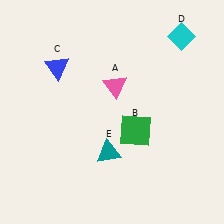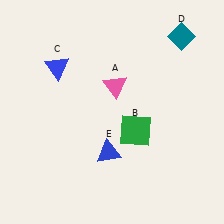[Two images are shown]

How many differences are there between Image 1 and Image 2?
There are 2 differences between the two images.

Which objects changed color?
D changed from cyan to teal. E changed from teal to blue.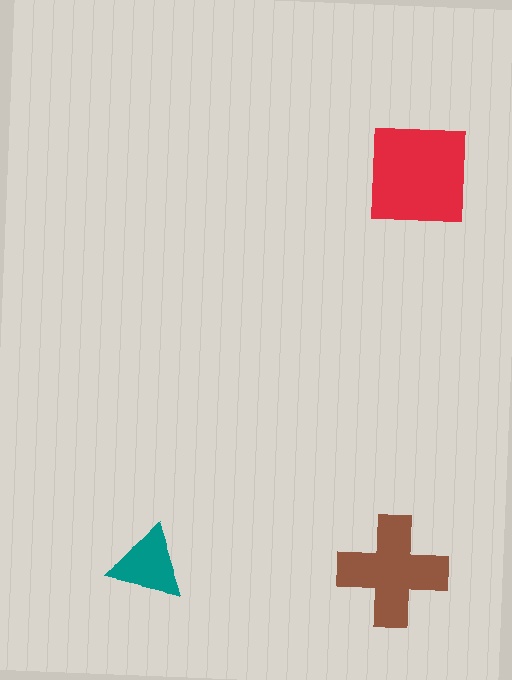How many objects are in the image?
There are 3 objects in the image.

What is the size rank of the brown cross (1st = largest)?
2nd.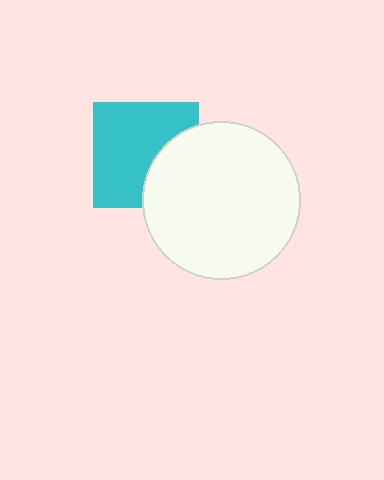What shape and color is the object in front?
The object in front is a white circle.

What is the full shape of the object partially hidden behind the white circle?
The partially hidden object is a cyan square.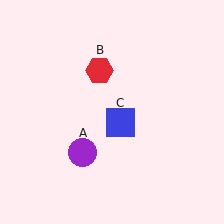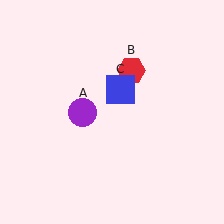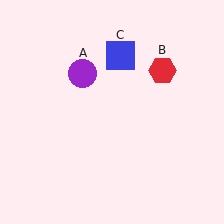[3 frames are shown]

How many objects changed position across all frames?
3 objects changed position: purple circle (object A), red hexagon (object B), blue square (object C).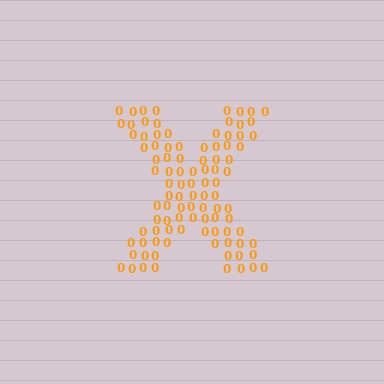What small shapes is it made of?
It is made of small digit 0's.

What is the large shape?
The large shape is the letter X.